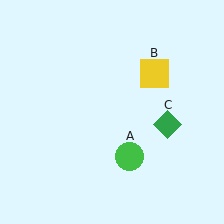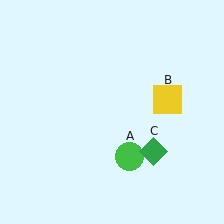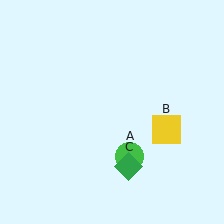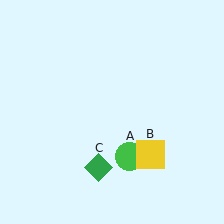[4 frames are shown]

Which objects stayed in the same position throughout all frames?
Green circle (object A) remained stationary.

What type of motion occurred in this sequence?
The yellow square (object B), green diamond (object C) rotated clockwise around the center of the scene.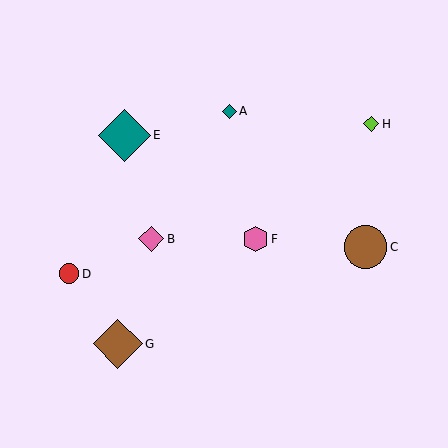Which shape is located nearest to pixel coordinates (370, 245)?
The brown circle (labeled C) at (366, 247) is nearest to that location.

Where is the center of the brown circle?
The center of the brown circle is at (366, 247).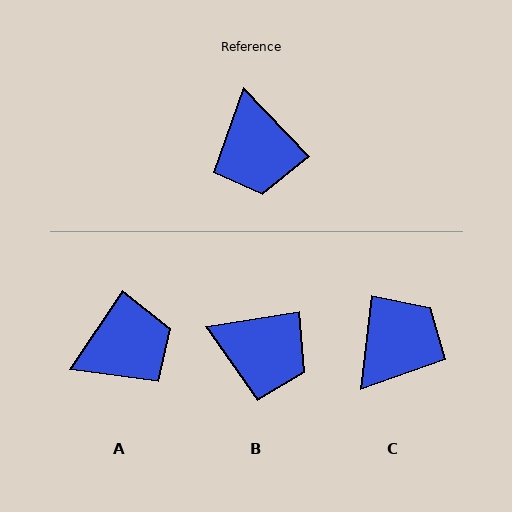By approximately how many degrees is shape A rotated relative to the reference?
Approximately 102 degrees counter-clockwise.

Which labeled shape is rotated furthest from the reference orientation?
C, about 129 degrees away.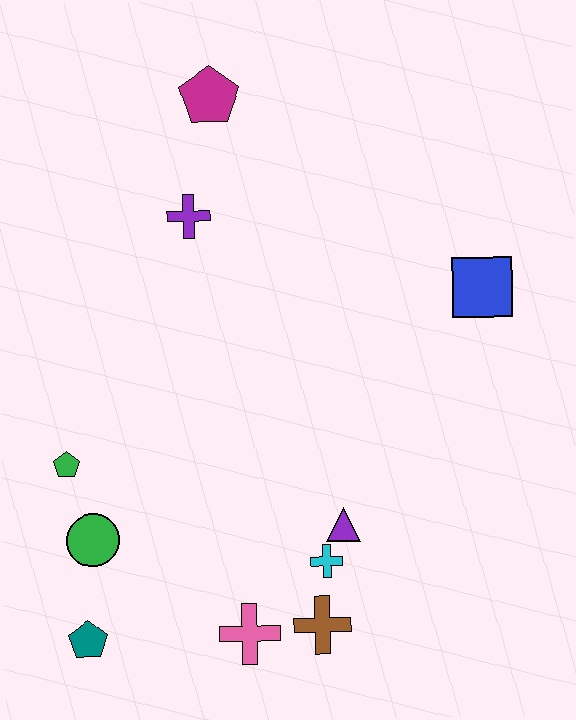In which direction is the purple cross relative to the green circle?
The purple cross is above the green circle.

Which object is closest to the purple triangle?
The cyan cross is closest to the purple triangle.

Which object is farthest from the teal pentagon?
The magenta pentagon is farthest from the teal pentagon.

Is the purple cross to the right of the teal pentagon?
Yes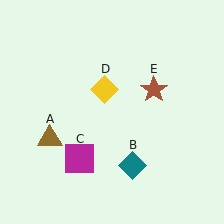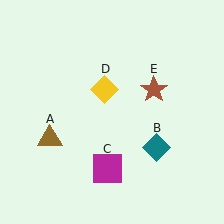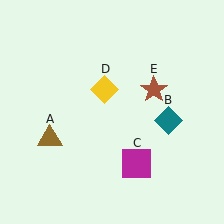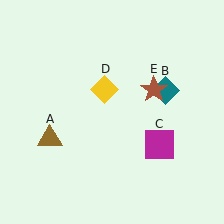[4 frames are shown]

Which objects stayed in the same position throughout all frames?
Brown triangle (object A) and yellow diamond (object D) and brown star (object E) remained stationary.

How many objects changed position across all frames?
2 objects changed position: teal diamond (object B), magenta square (object C).